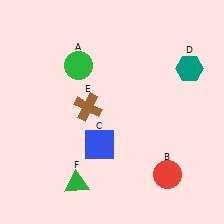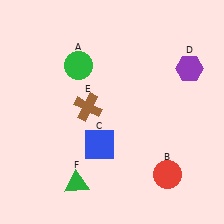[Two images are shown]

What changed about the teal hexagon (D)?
In Image 1, D is teal. In Image 2, it changed to purple.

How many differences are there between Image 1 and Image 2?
There is 1 difference between the two images.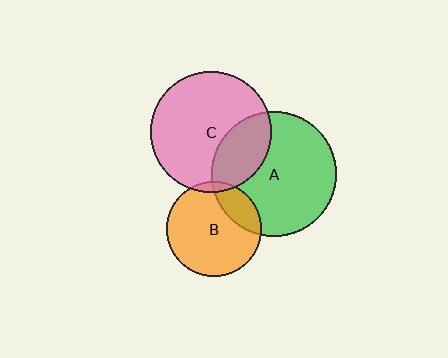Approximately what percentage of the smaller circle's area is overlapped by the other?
Approximately 30%.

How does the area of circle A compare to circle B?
Approximately 1.7 times.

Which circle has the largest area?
Circle A (green).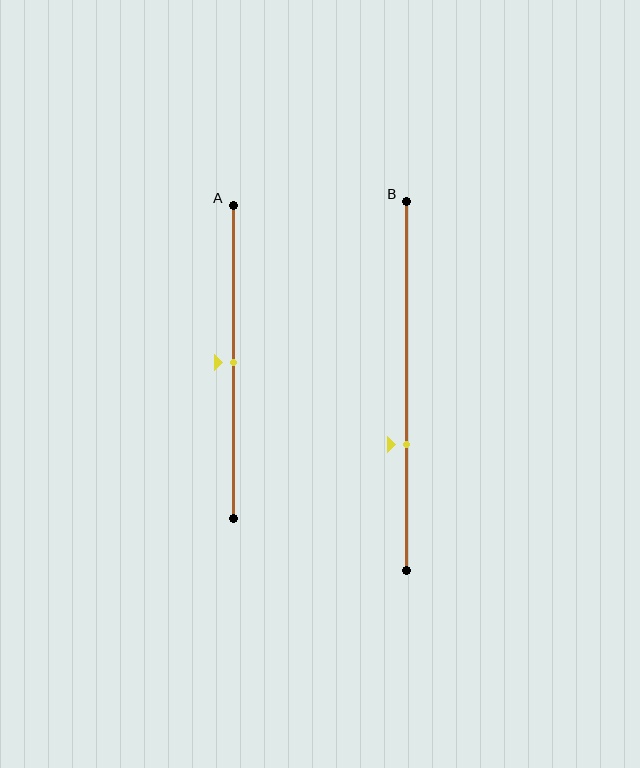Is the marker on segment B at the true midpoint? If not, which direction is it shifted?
No, the marker on segment B is shifted downward by about 16% of the segment length.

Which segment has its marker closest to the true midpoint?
Segment A has its marker closest to the true midpoint.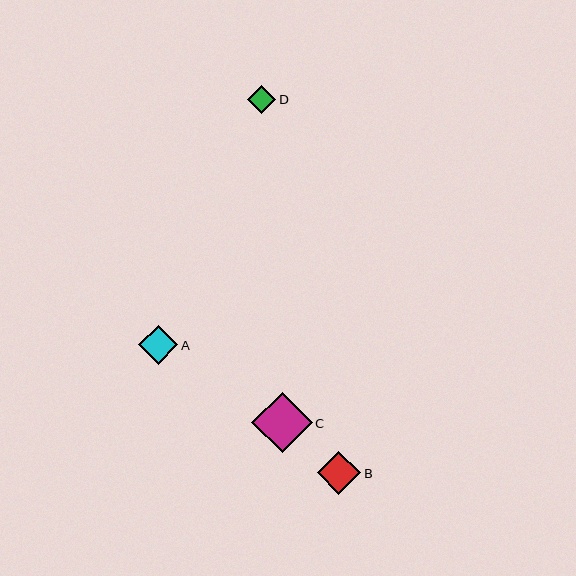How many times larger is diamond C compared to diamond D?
Diamond C is approximately 2.2 times the size of diamond D.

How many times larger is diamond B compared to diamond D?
Diamond B is approximately 1.5 times the size of diamond D.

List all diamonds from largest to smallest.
From largest to smallest: C, B, A, D.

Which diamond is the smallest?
Diamond D is the smallest with a size of approximately 28 pixels.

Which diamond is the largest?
Diamond C is the largest with a size of approximately 61 pixels.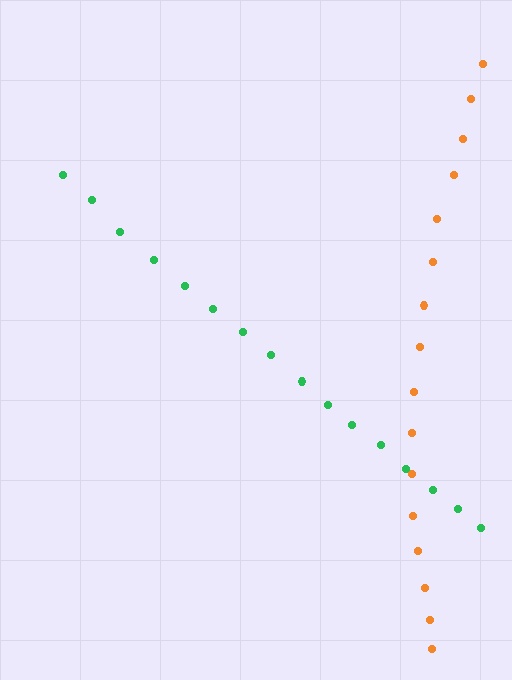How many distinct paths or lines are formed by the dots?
There are 2 distinct paths.